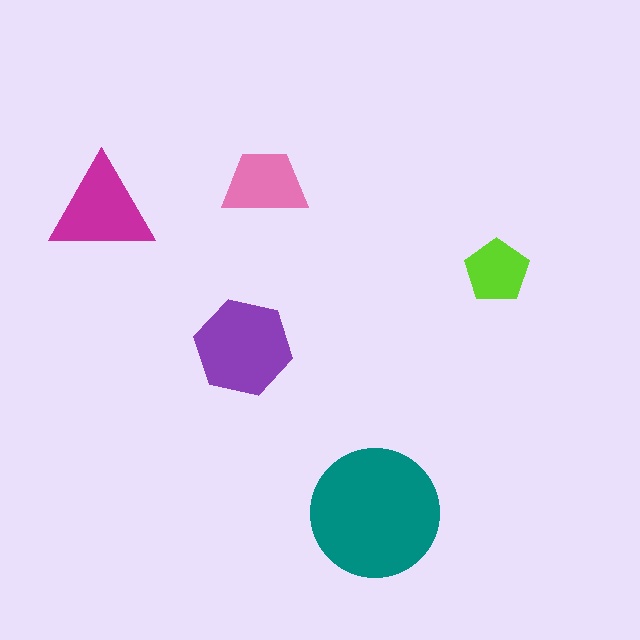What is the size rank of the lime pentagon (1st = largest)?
5th.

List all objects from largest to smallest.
The teal circle, the purple hexagon, the magenta triangle, the pink trapezoid, the lime pentagon.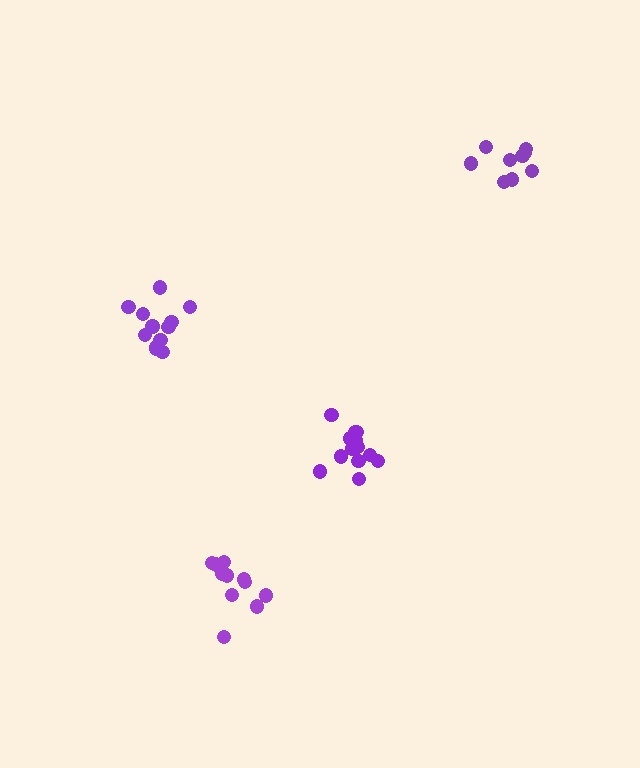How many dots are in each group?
Group 1: 9 dots, Group 2: 12 dots, Group 3: 11 dots, Group 4: 13 dots (45 total).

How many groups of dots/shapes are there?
There are 4 groups.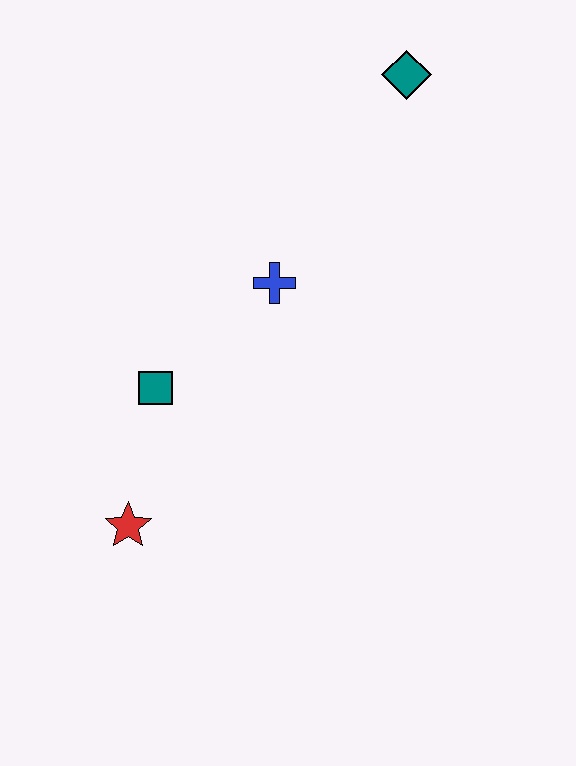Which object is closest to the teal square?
The red star is closest to the teal square.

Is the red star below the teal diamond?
Yes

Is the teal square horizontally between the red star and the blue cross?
Yes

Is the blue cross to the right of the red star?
Yes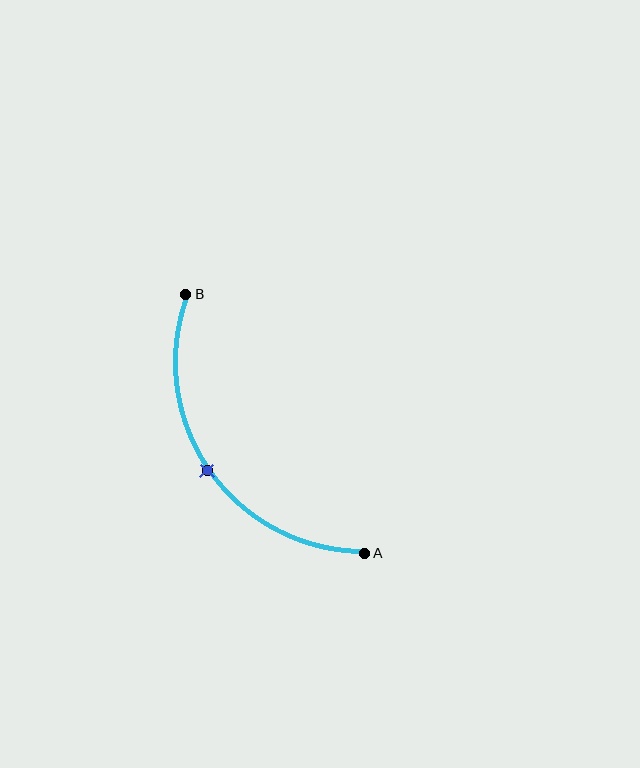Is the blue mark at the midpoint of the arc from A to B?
Yes. The blue mark lies on the arc at equal arc-length from both A and B — it is the arc midpoint.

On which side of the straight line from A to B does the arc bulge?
The arc bulges below and to the left of the straight line connecting A and B.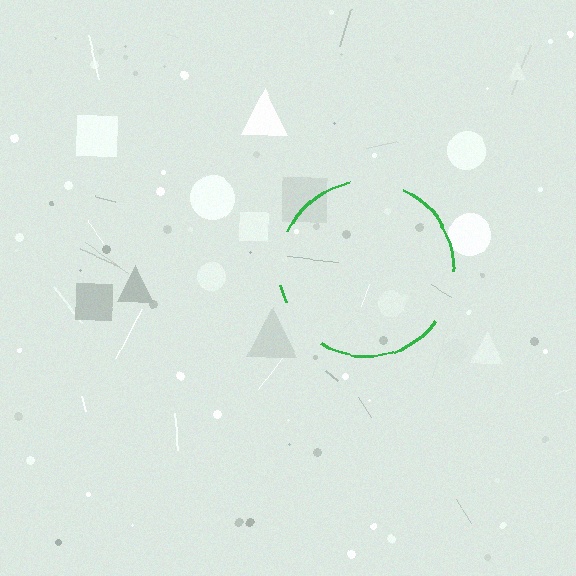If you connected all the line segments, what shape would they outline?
They would outline a circle.